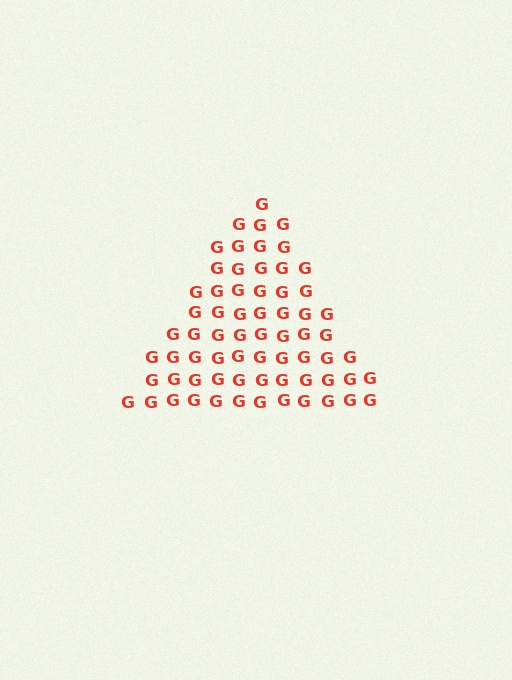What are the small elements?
The small elements are letter G's.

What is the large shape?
The large shape is a triangle.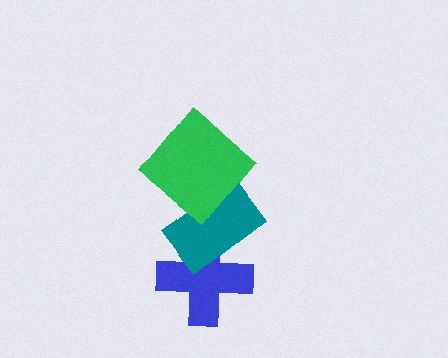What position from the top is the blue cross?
The blue cross is 3rd from the top.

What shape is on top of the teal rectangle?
The green diamond is on top of the teal rectangle.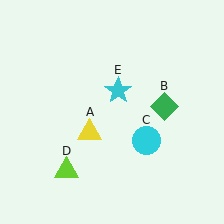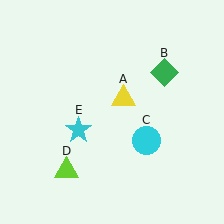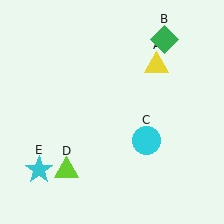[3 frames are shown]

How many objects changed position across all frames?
3 objects changed position: yellow triangle (object A), green diamond (object B), cyan star (object E).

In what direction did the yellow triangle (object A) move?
The yellow triangle (object A) moved up and to the right.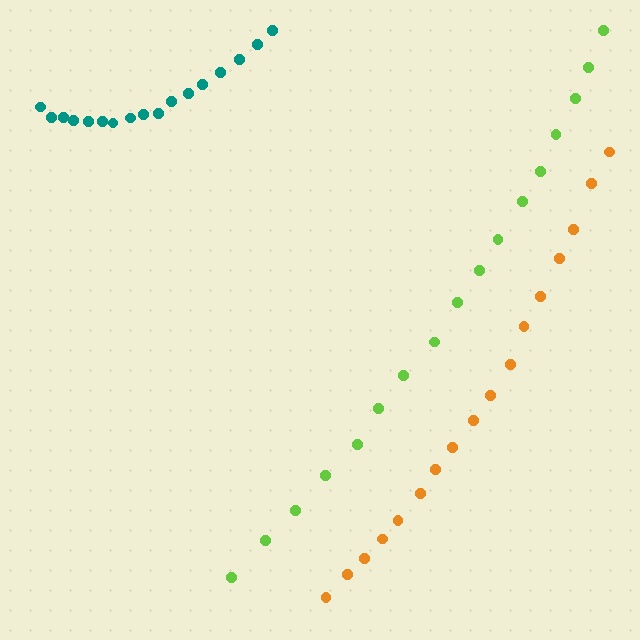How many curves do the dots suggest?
There are 3 distinct paths.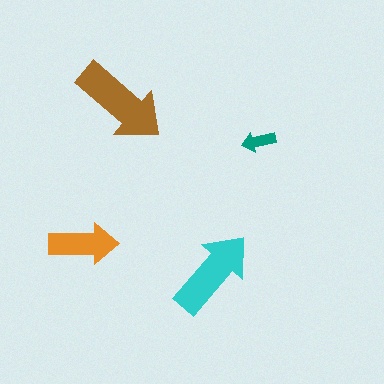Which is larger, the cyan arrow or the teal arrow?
The cyan one.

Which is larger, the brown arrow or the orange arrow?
The brown one.